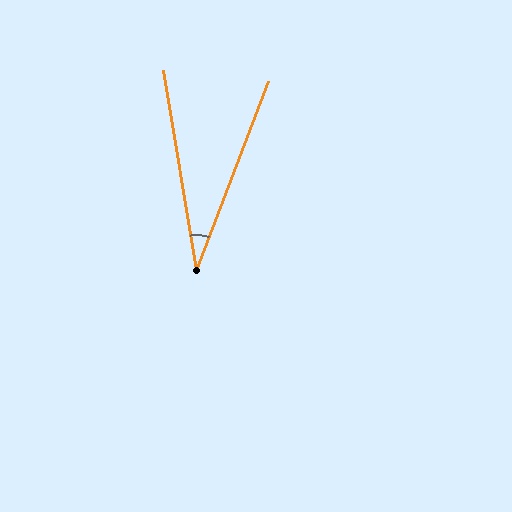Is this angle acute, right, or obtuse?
It is acute.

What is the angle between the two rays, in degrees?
Approximately 30 degrees.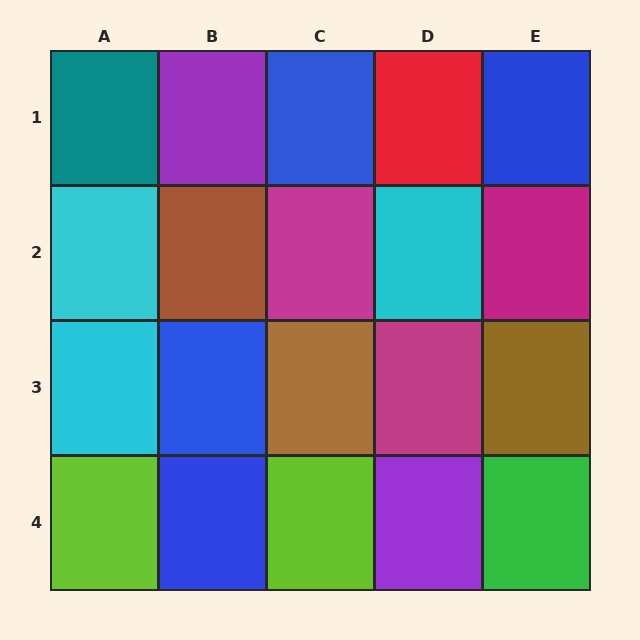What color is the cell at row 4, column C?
Lime.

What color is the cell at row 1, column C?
Blue.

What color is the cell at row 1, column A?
Teal.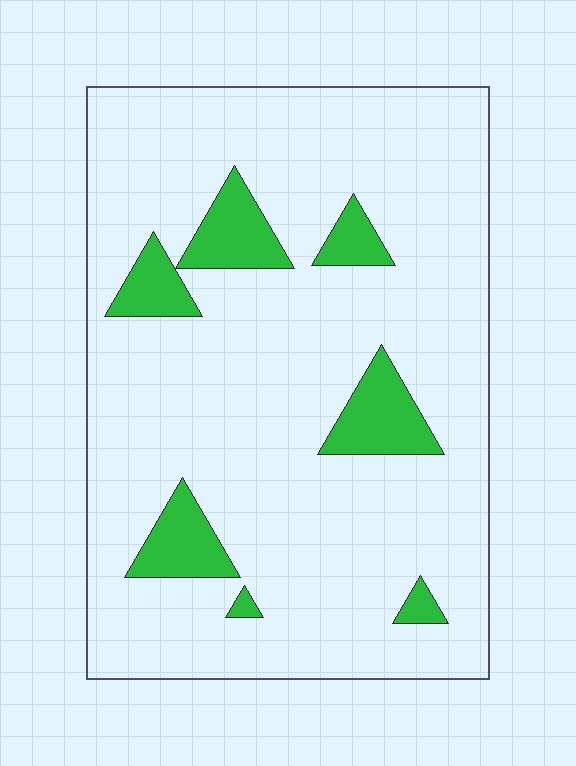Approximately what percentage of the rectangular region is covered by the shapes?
Approximately 10%.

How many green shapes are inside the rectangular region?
7.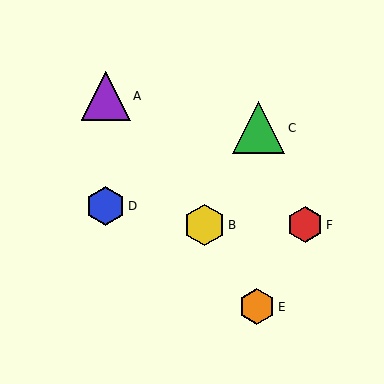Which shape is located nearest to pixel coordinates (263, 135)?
The green triangle (labeled C) at (259, 128) is nearest to that location.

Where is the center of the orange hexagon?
The center of the orange hexagon is at (257, 307).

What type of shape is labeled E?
Shape E is an orange hexagon.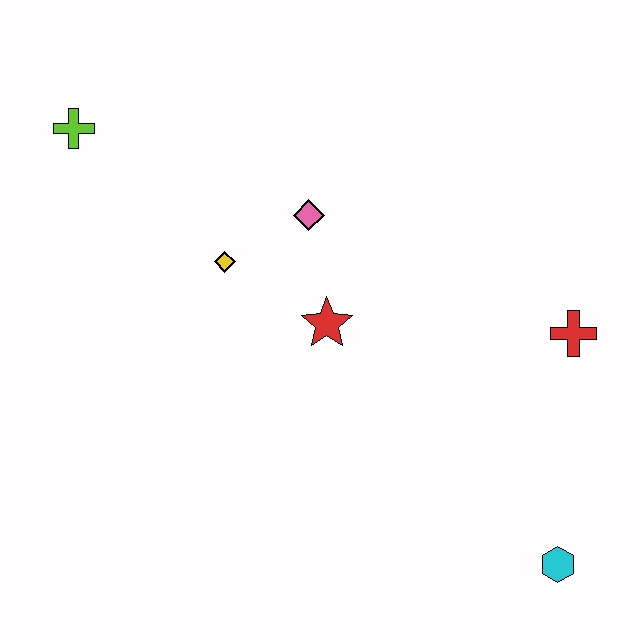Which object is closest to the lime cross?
The yellow diamond is closest to the lime cross.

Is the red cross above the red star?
No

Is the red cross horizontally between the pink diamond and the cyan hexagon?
No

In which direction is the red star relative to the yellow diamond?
The red star is to the right of the yellow diamond.